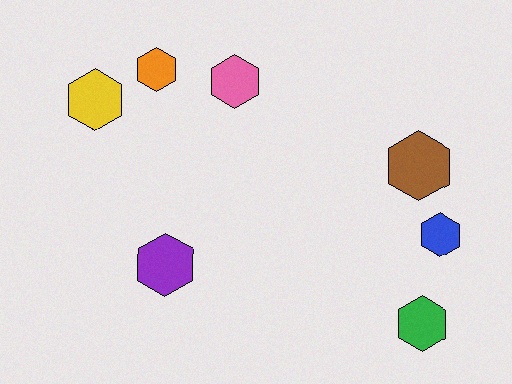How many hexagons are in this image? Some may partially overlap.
There are 7 hexagons.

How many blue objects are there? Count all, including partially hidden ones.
There is 1 blue object.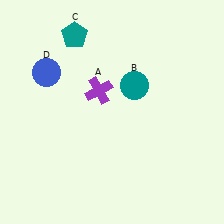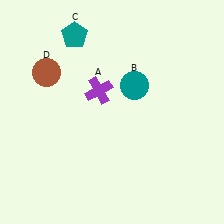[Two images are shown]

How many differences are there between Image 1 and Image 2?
There is 1 difference between the two images.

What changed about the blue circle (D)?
In Image 1, D is blue. In Image 2, it changed to brown.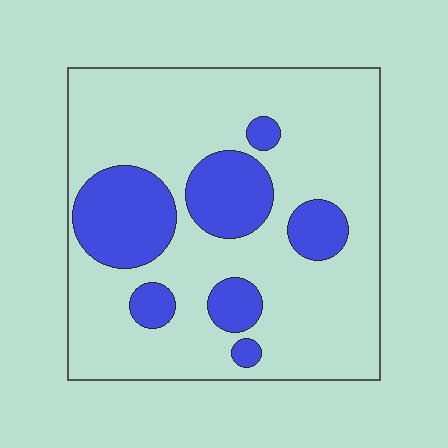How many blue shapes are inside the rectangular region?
7.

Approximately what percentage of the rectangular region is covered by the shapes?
Approximately 25%.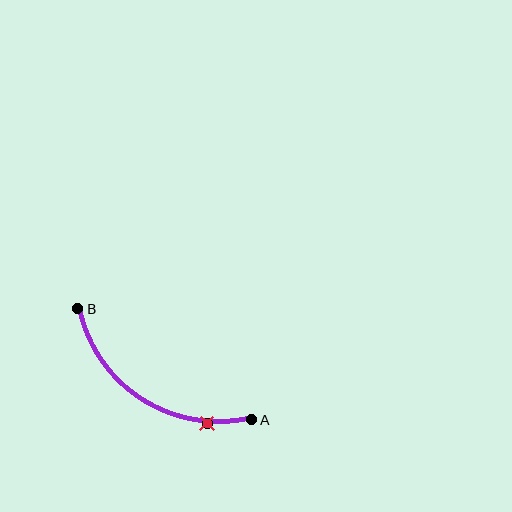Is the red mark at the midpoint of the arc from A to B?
No. The red mark lies on the arc but is closer to endpoint A. The arc midpoint would be at the point on the curve equidistant along the arc from both A and B.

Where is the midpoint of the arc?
The arc midpoint is the point on the curve farthest from the straight line joining A and B. It sits below that line.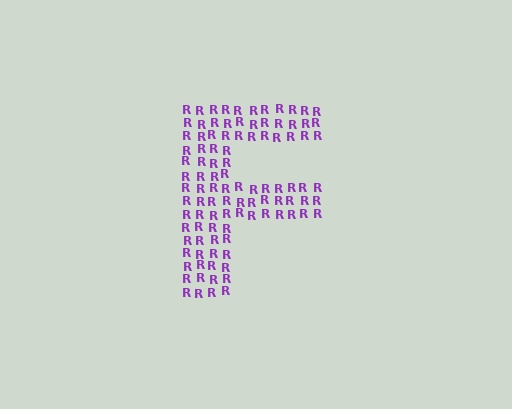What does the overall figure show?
The overall figure shows the letter F.